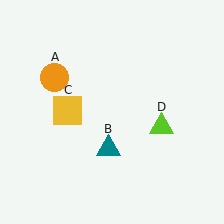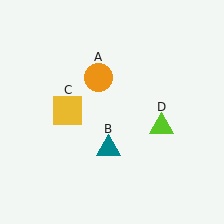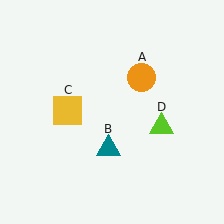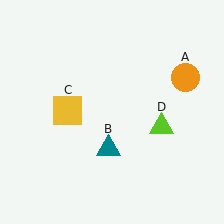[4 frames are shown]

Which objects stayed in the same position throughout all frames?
Teal triangle (object B) and yellow square (object C) and lime triangle (object D) remained stationary.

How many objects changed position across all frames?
1 object changed position: orange circle (object A).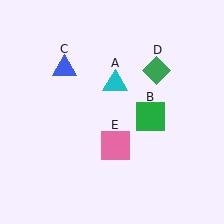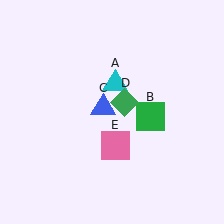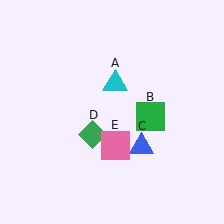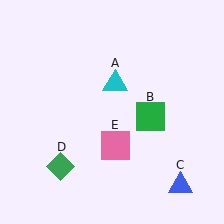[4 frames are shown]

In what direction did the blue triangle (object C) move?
The blue triangle (object C) moved down and to the right.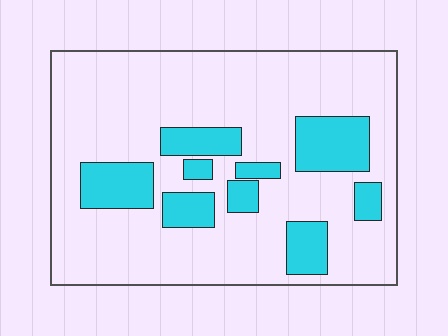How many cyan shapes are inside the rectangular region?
9.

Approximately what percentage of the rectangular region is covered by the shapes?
Approximately 20%.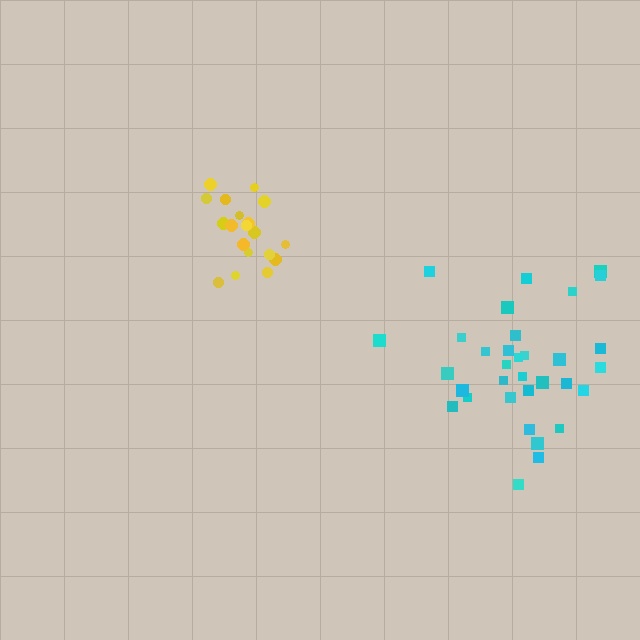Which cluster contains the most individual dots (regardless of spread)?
Cyan (33).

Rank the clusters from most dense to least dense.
yellow, cyan.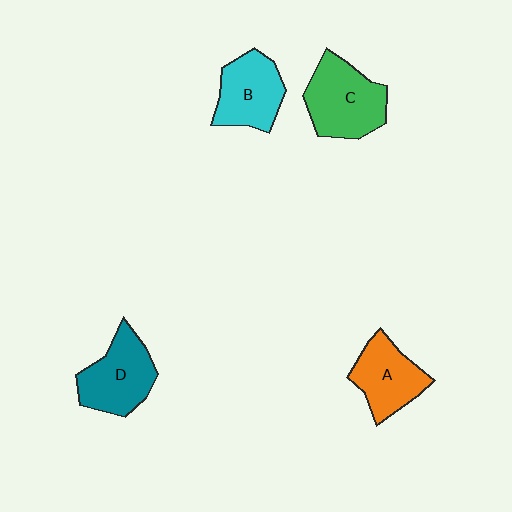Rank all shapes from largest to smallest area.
From largest to smallest: C (green), D (teal), B (cyan), A (orange).